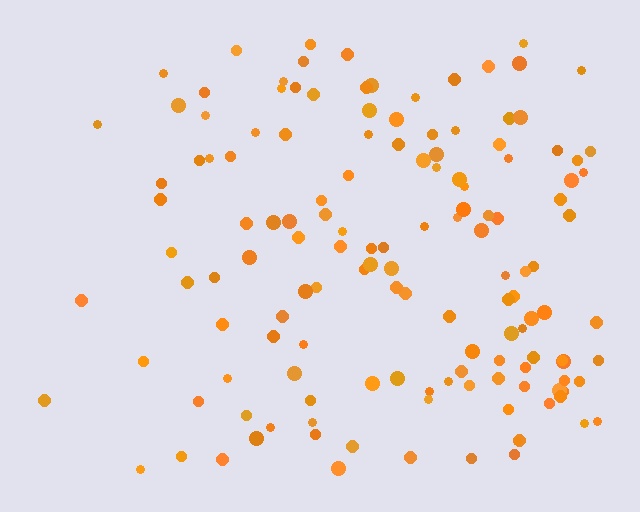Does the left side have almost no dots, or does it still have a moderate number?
Still a moderate number, just noticeably fewer than the right.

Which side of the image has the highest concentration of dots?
The right.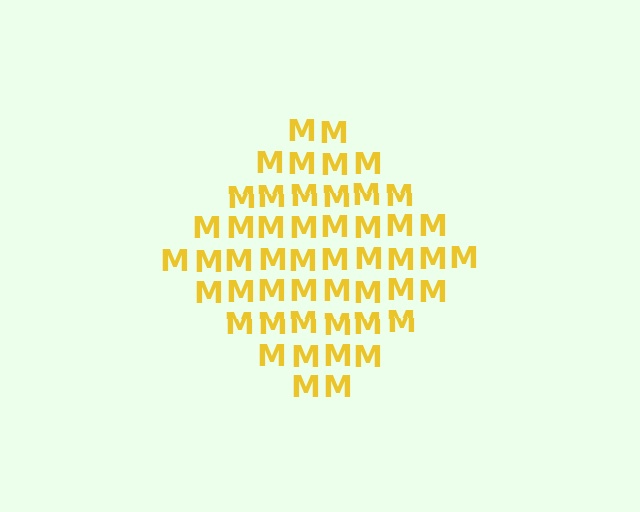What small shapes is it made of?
It is made of small letter M's.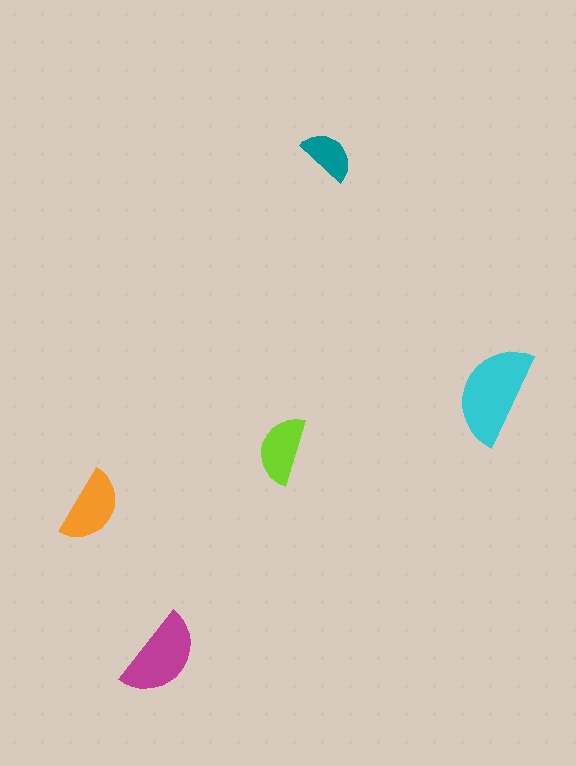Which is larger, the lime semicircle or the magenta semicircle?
The magenta one.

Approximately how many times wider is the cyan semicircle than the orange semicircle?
About 1.5 times wider.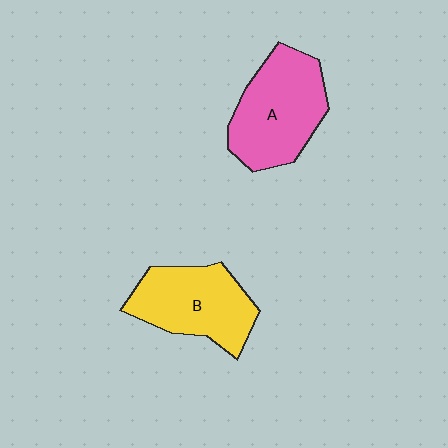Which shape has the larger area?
Shape A (pink).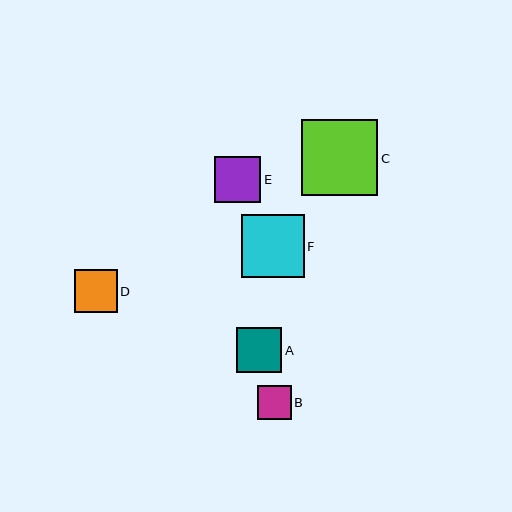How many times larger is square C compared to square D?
Square C is approximately 1.8 times the size of square D.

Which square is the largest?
Square C is the largest with a size of approximately 76 pixels.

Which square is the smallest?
Square B is the smallest with a size of approximately 34 pixels.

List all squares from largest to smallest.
From largest to smallest: C, F, E, A, D, B.